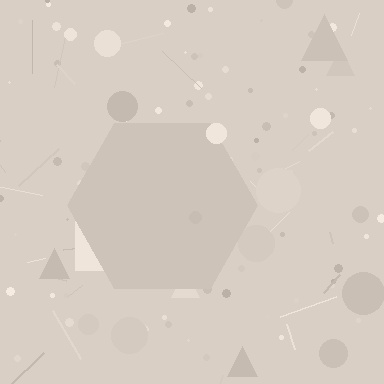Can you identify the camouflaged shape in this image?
The camouflaged shape is a hexagon.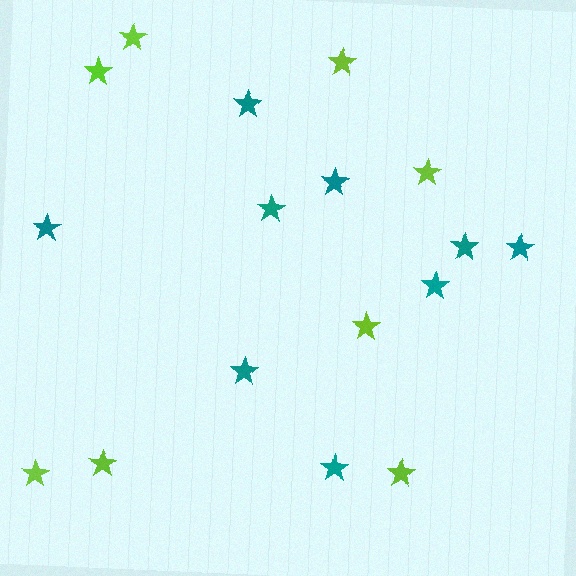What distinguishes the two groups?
There are 2 groups: one group of lime stars (8) and one group of teal stars (9).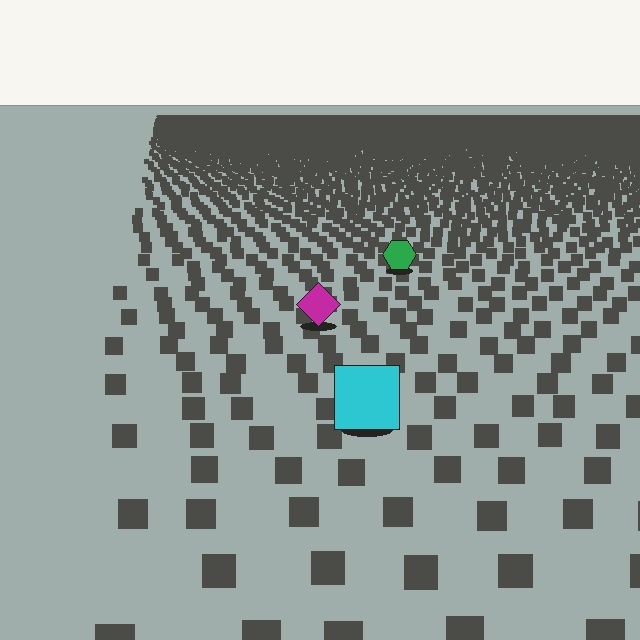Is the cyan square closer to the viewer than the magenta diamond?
Yes. The cyan square is closer — you can tell from the texture gradient: the ground texture is coarser near it.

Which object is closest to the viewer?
The cyan square is closest. The texture marks near it are larger and more spread out.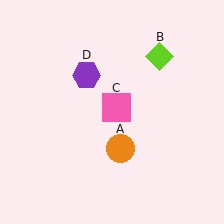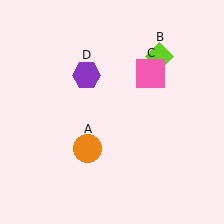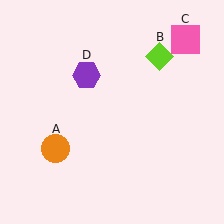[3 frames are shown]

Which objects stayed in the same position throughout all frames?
Lime diamond (object B) and purple hexagon (object D) remained stationary.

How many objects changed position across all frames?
2 objects changed position: orange circle (object A), pink square (object C).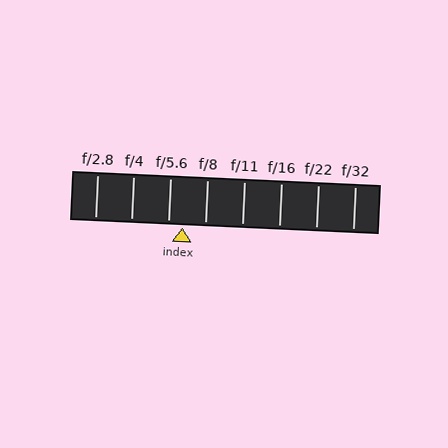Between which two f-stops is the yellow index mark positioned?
The index mark is between f/5.6 and f/8.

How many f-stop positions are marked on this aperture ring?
There are 8 f-stop positions marked.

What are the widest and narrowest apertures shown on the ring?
The widest aperture shown is f/2.8 and the narrowest is f/32.